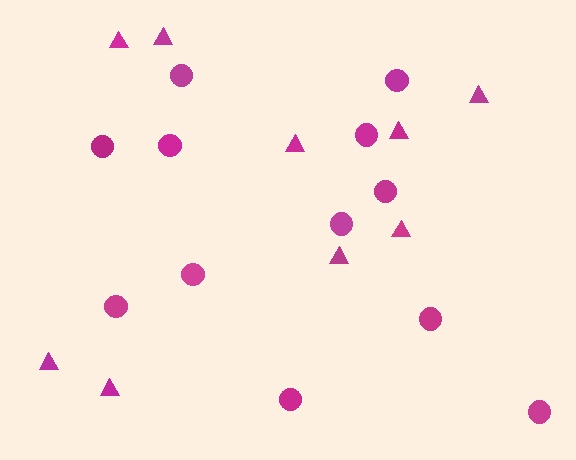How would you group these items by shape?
There are 2 groups: one group of circles (12) and one group of triangles (9).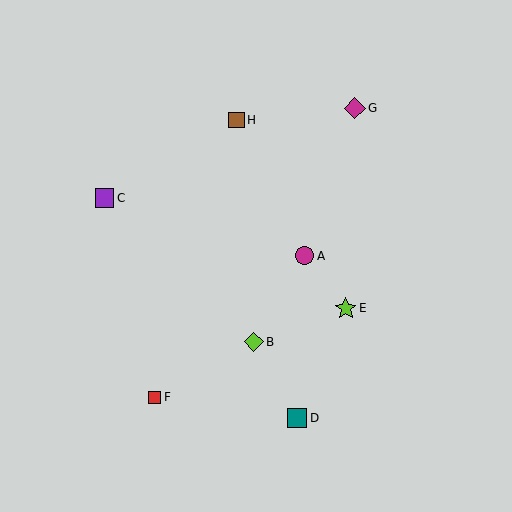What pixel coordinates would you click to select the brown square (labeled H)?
Click at (236, 120) to select the brown square H.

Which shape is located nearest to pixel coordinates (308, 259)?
The magenta circle (labeled A) at (305, 256) is nearest to that location.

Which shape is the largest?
The lime star (labeled E) is the largest.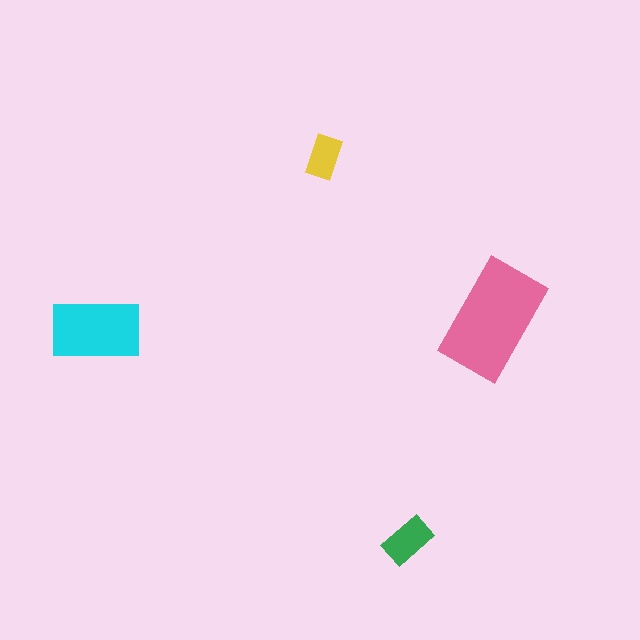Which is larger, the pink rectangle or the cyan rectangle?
The pink one.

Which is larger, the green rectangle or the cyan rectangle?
The cyan one.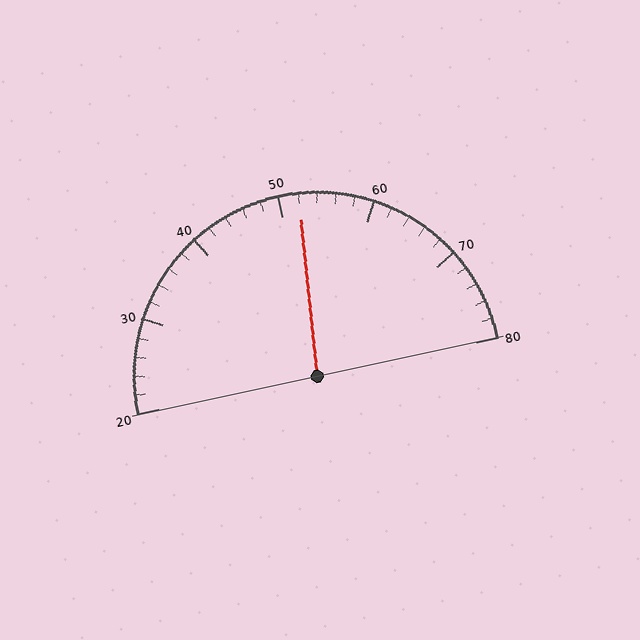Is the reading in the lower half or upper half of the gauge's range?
The reading is in the upper half of the range (20 to 80).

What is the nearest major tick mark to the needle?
The nearest major tick mark is 50.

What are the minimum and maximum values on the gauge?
The gauge ranges from 20 to 80.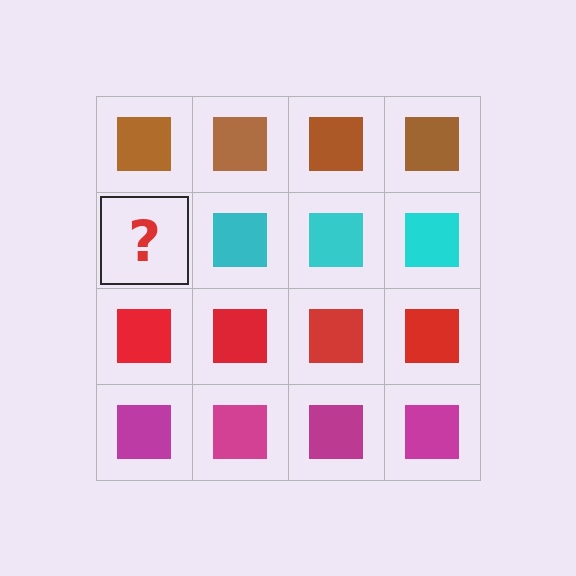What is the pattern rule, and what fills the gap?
The rule is that each row has a consistent color. The gap should be filled with a cyan square.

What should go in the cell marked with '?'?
The missing cell should contain a cyan square.